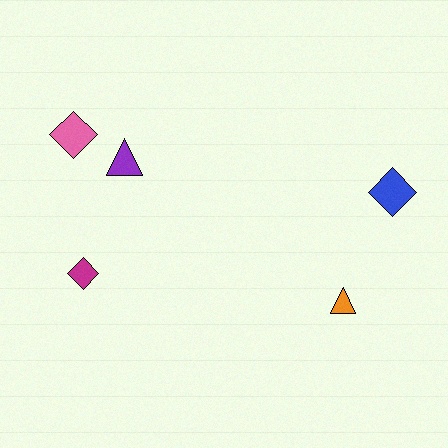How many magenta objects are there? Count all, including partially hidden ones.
There is 1 magenta object.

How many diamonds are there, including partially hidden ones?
There are 3 diamonds.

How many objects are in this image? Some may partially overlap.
There are 5 objects.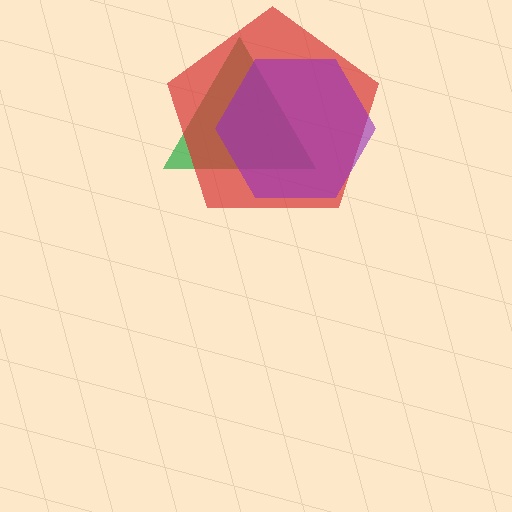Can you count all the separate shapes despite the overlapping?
Yes, there are 3 separate shapes.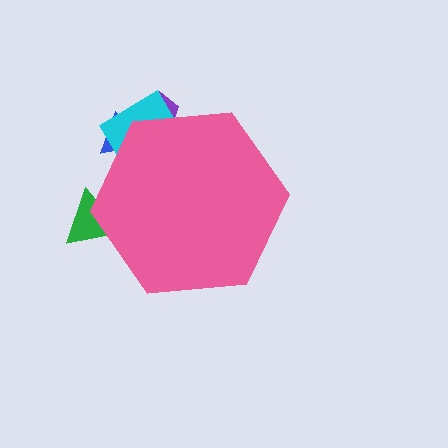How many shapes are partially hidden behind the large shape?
4 shapes are partially hidden.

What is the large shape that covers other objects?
A pink hexagon.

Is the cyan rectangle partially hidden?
Yes, the cyan rectangle is partially hidden behind the pink hexagon.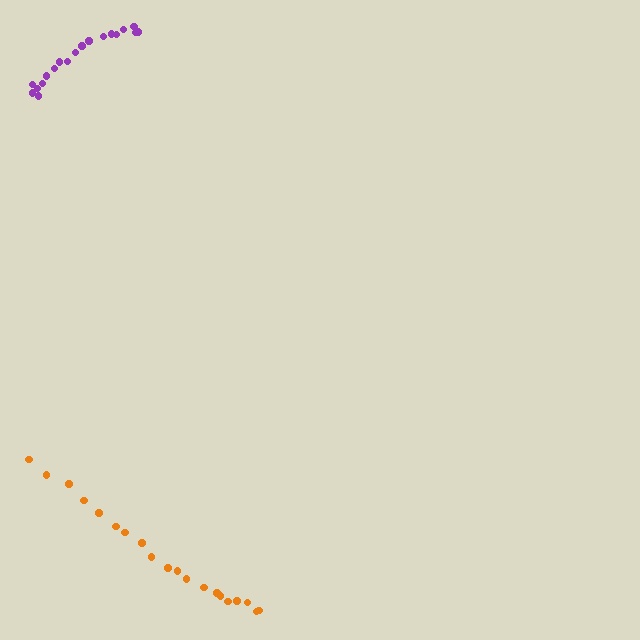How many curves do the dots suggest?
There are 2 distinct paths.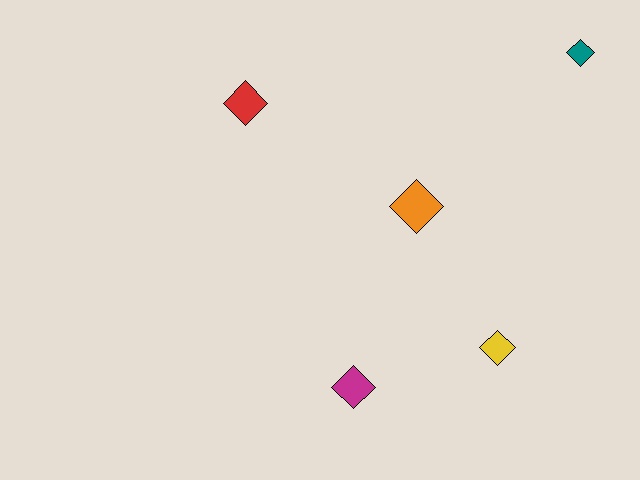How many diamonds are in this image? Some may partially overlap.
There are 5 diamonds.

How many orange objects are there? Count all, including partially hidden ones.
There is 1 orange object.